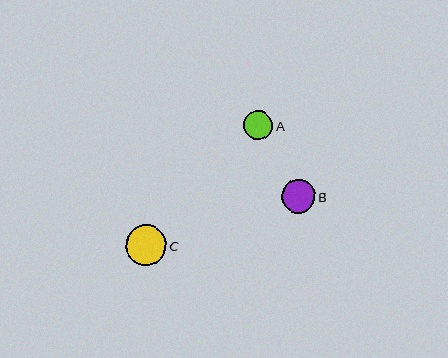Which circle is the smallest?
Circle A is the smallest with a size of approximately 29 pixels.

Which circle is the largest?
Circle C is the largest with a size of approximately 41 pixels.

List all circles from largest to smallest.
From largest to smallest: C, B, A.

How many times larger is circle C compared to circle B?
Circle C is approximately 1.2 times the size of circle B.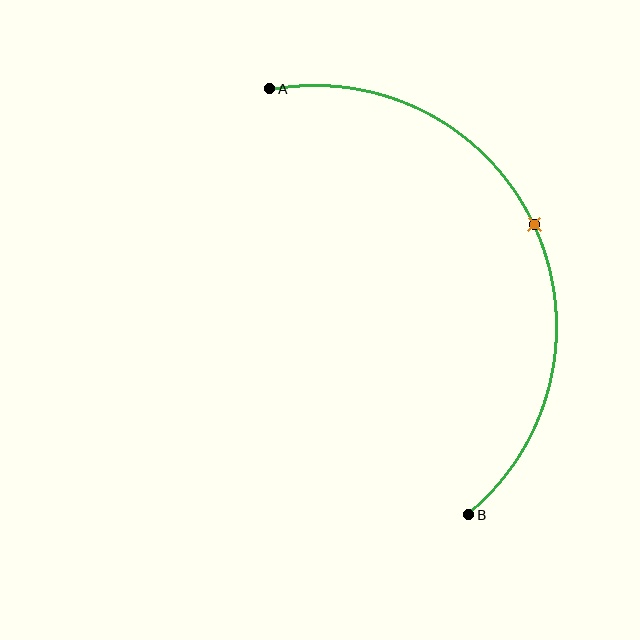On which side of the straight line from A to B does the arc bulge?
The arc bulges to the right of the straight line connecting A and B.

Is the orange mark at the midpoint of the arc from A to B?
Yes. The orange mark lies on the arc at equal arc-length from both A and B — it is the arc midpoint.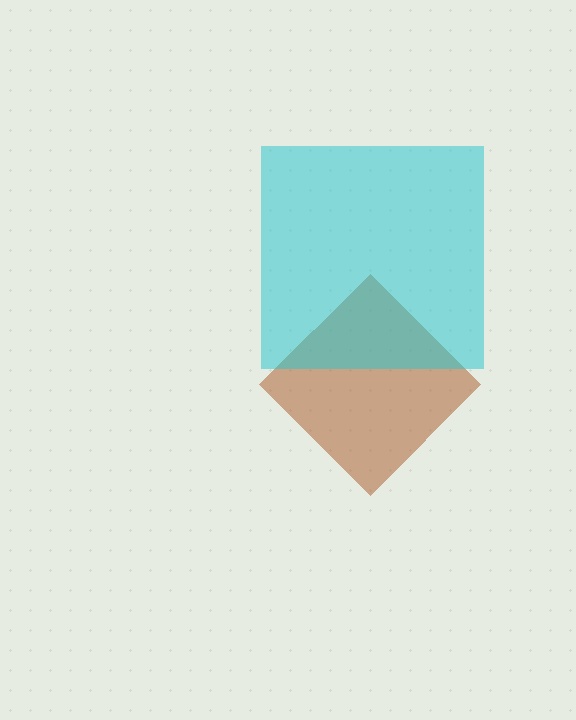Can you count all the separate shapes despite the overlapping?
Yes, there are 2 separate shapes.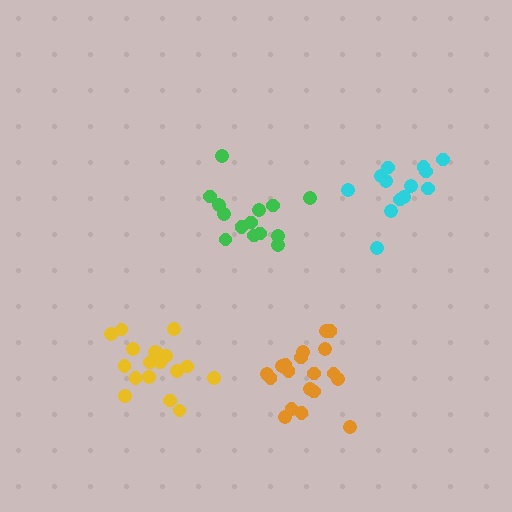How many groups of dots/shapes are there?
There are 4 groups.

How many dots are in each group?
Group 1: 19 dots, Group 2: 19 dots, Group 3: 14 dots, Group 4: 13 dots (65 total).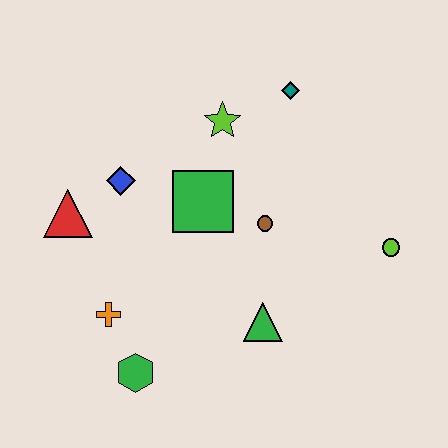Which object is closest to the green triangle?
The brown circle is closest to the green triangle.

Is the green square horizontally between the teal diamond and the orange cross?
Yes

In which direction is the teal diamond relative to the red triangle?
The teal diamond is to the right of the red triangle.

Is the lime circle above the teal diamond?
No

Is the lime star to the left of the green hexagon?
No